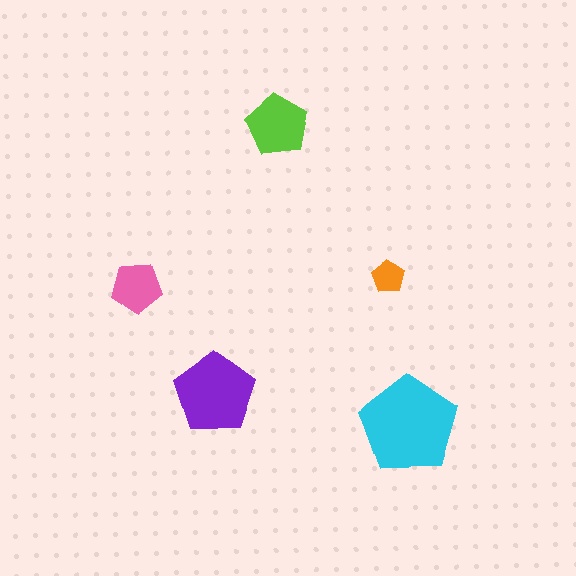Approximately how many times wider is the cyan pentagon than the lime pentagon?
About 1.5 times wider.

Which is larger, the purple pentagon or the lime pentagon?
The purple one.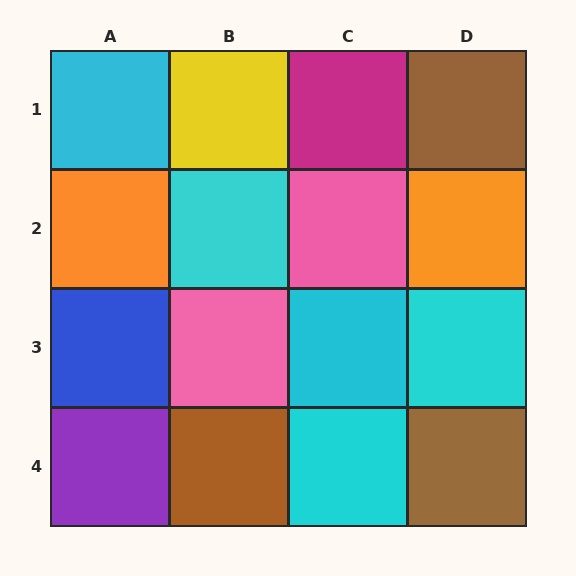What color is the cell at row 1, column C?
Magenta.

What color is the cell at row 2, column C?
Pink.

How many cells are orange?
2 cells are orange.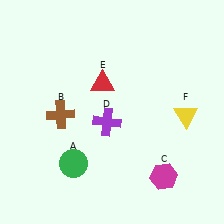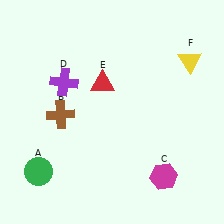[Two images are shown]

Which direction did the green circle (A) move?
The green circle (A) moved left.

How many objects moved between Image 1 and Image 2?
3 objects moved between the two images.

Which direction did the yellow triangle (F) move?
The yellow triangle (F) moved up.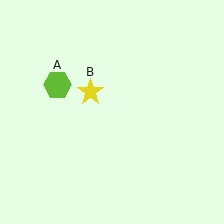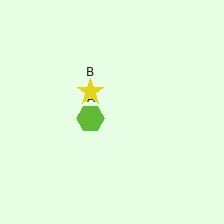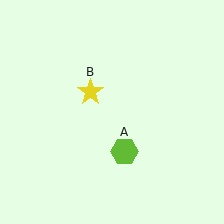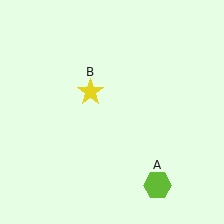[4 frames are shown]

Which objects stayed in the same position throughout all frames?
Yellow star (object B) remained stationary.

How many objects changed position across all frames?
1 object changed position: lime hexagon (object A).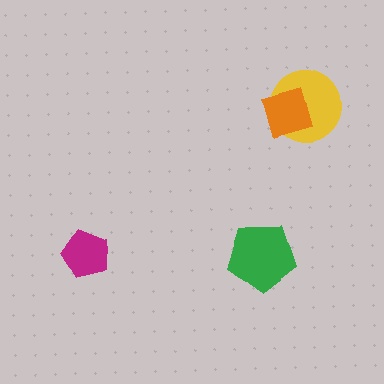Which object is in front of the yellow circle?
The orange diamond is in front of the yellow circle.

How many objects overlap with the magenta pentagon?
0 objects overlap with the magenta pentagon.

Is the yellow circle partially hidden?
Yes, it is partially covered by another shape.